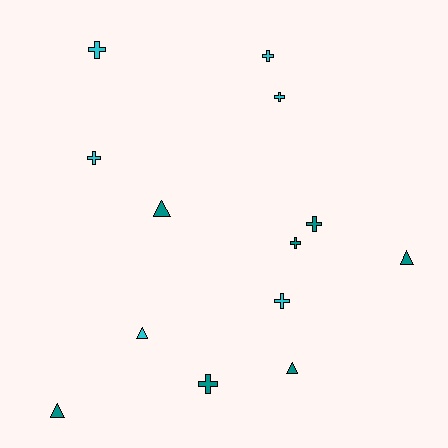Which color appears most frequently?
Teal, with 7 objects.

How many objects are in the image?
There are 13 objects.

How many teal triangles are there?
There are 4 teal triangles.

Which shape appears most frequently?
Cross, with 8 objects.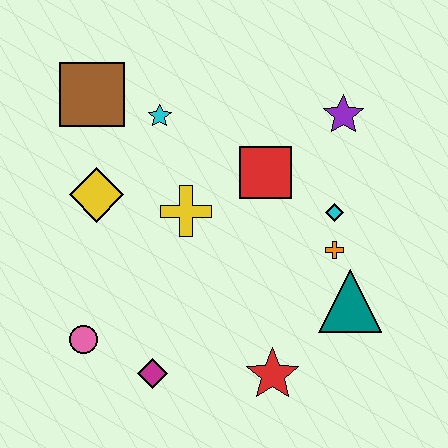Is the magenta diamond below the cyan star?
Yes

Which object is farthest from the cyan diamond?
The pink circle is farthest from the cyan diamond.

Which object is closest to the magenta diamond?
The pink circle is closest to the magenta diamond.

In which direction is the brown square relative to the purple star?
The brown square is to the left of the purple star.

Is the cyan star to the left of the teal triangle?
Yes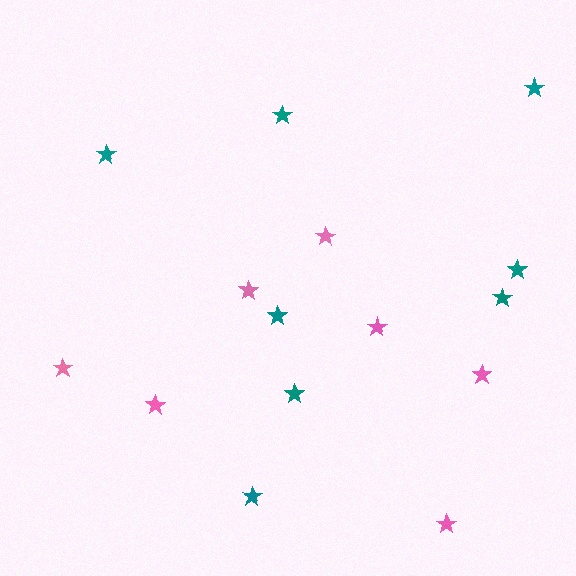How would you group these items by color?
There are 2 groups: one group of pink stars (7) and one group of teal stars (8).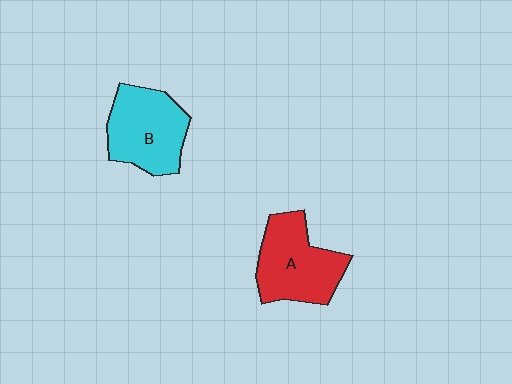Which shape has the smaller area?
Shape B (cyan).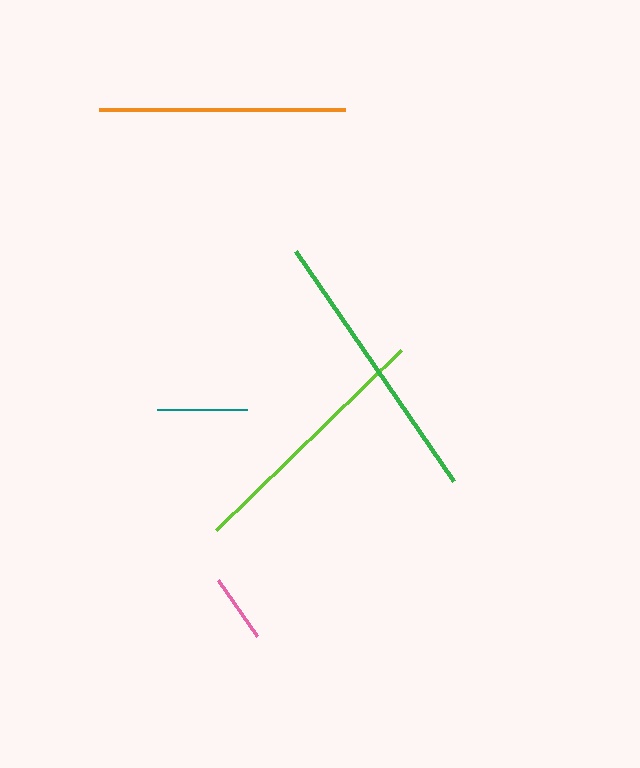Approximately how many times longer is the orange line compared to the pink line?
The orange line is approximately 3.6 times the length of the pink line.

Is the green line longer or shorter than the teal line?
The green line is longer than the teal line.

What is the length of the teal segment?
The teal segment is approximately 90 pixels long.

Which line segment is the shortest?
The pink line is the shortest at approximately 68 pixels.